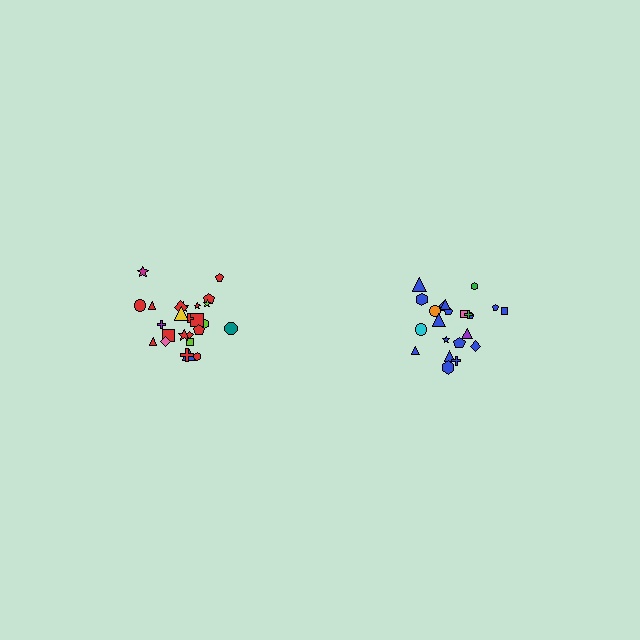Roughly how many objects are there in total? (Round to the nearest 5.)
Roughly 45 objects in total.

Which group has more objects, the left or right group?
The left group.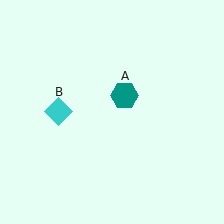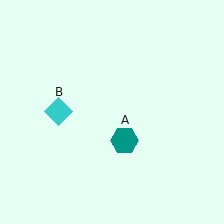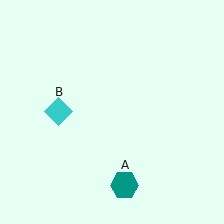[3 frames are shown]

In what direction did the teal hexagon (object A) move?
The teal hexagon (object A) moved down.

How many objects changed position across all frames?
1 object changed position: teal hexagon (object A).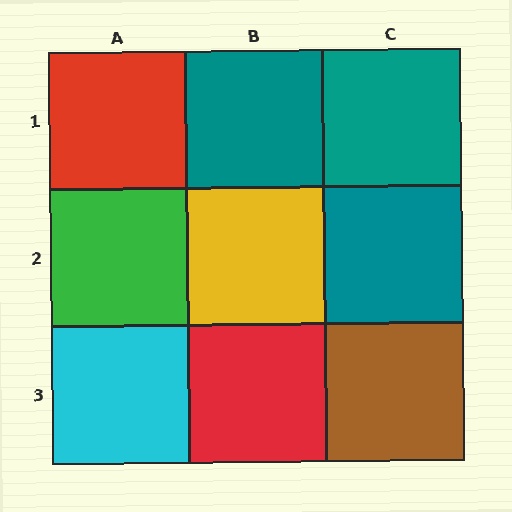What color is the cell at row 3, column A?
Cyan.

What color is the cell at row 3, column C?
Brown.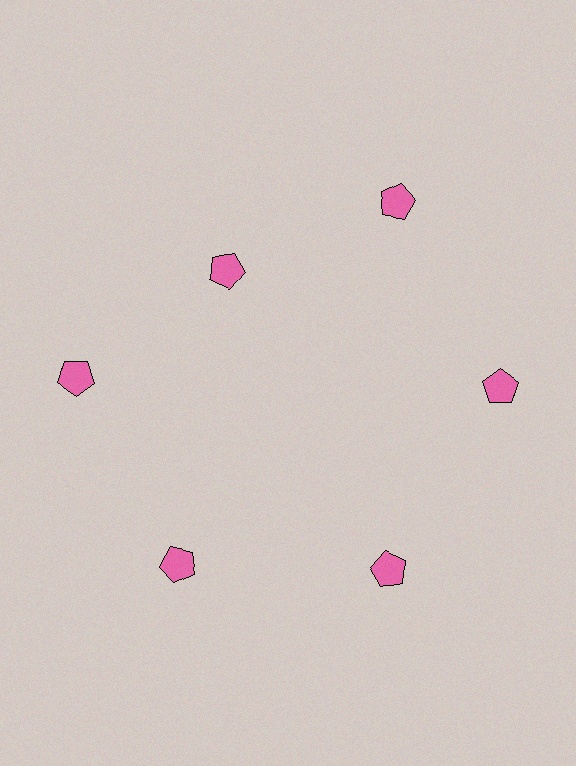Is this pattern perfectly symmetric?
No. The 6 pink pentagons are arranged in a ring, but one element near the 11 o'clock position is pulled inward toward the center, breaking the 6-fold rotational symmetry.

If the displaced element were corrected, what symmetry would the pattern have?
It would have 6-fold rotational symmetry — the pattern would map onto itself every 60 degrees.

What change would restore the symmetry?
The symmetry would be restored by moving it outward, back onto the ring so that all 6 pentagons sit at equal angles and equal distance from the center.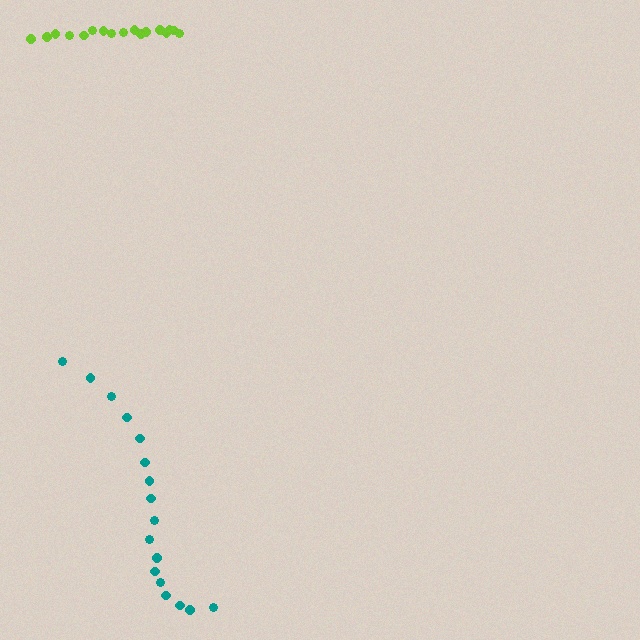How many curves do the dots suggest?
There are 2 distinct paths.